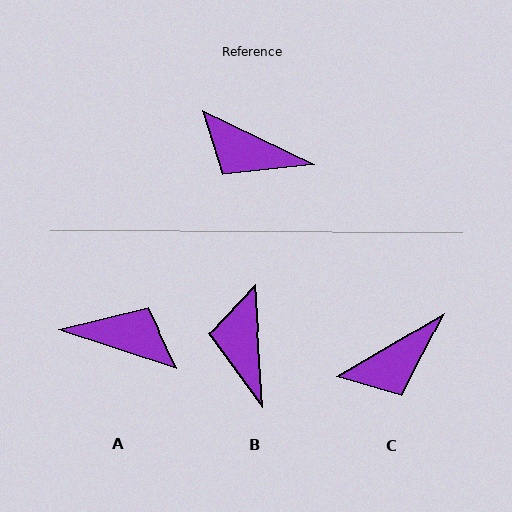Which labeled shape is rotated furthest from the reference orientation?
A, about 172 degrees away.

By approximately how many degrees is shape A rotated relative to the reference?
Approximately 172 degrees clockwise.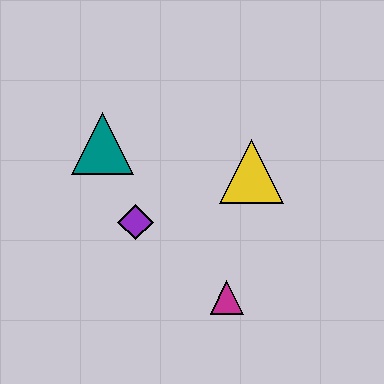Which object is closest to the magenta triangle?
The purple diamond is closest to the magenta triangle.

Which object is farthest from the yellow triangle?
The teal triangle is farthest from the yellow triangle.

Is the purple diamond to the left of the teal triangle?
No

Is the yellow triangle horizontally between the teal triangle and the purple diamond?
No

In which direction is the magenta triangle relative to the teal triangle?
The magenta triangle is below the teal triangle.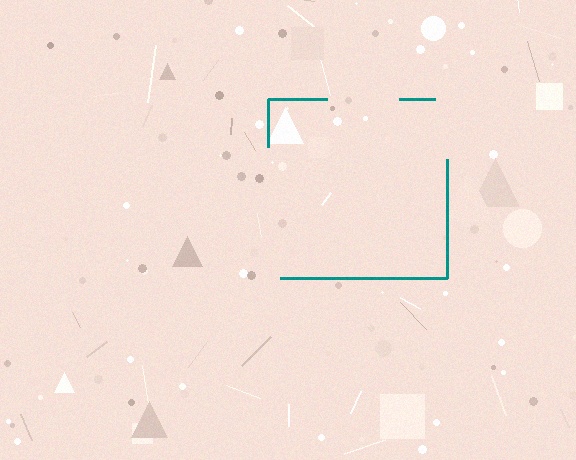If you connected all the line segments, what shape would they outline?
They would outline a square.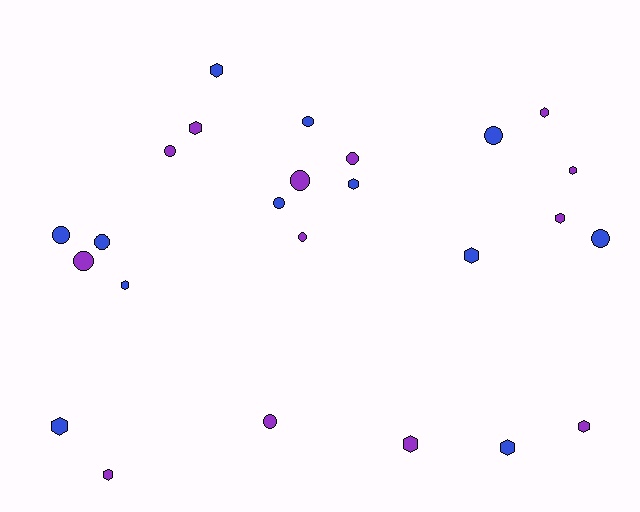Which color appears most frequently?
Purple, with 13 objects.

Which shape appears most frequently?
Hexagon, with 13 objects.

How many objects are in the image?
There are 25 objects.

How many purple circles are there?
There are 6 purple circles.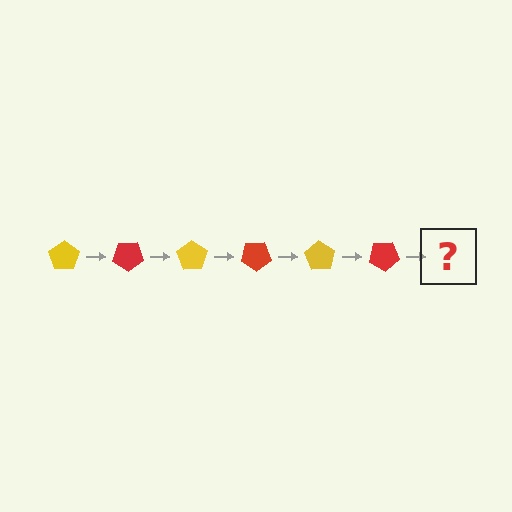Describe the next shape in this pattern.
It should be a yellow pentagon, rotated 210 degrees from the start.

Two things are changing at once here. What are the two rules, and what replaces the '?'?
The two rules are that it rotates 35 degrees each step and the color cycles through yellow and red. The '?' should be a yellow pentagon, rotated 210 degrees from the start.